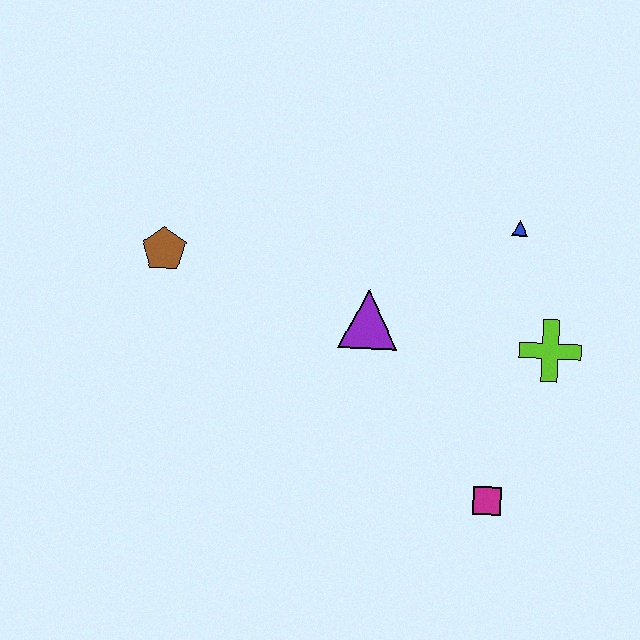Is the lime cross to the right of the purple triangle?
Yes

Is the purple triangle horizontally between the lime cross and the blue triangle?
No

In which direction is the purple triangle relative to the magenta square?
The purple triangle is above the magenta square.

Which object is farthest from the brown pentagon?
The magenta square is farthest from the brown pentagon.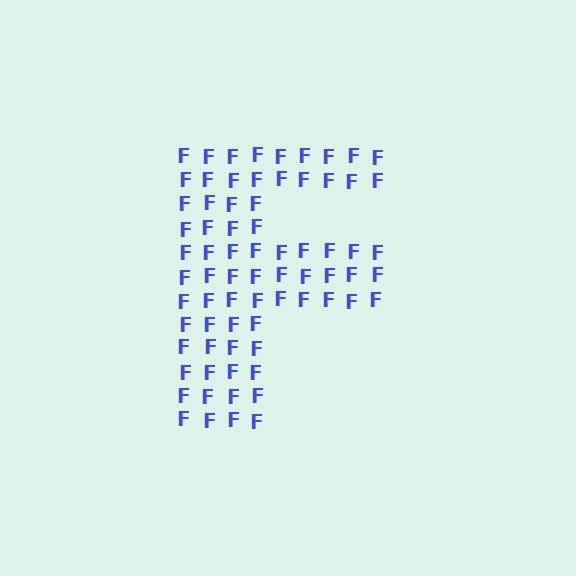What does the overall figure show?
The overall figure shows the letter F.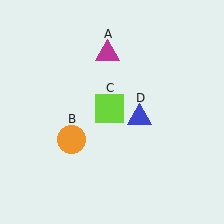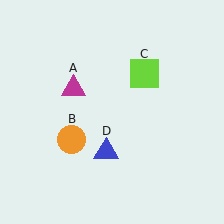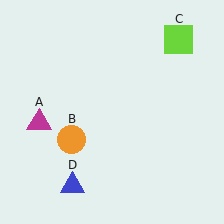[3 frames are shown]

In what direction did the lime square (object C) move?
The lime square (object C) moved up and to the right.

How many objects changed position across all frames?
3 objects changed position: magenta triangle (object A), lime square (object C), blue triangle (object D).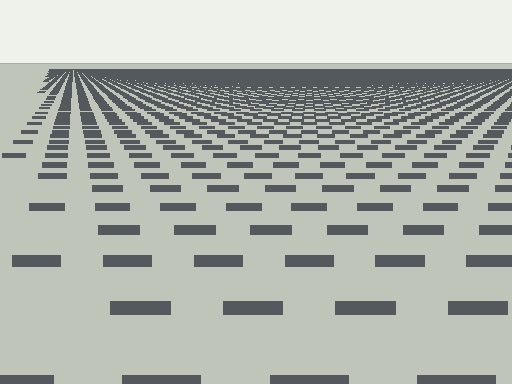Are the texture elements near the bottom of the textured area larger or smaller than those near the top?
Larger. Near the bottom, elements are closer to the viewer and appear at a bigger on-screen size.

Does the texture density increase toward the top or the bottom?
Density increases toward the top.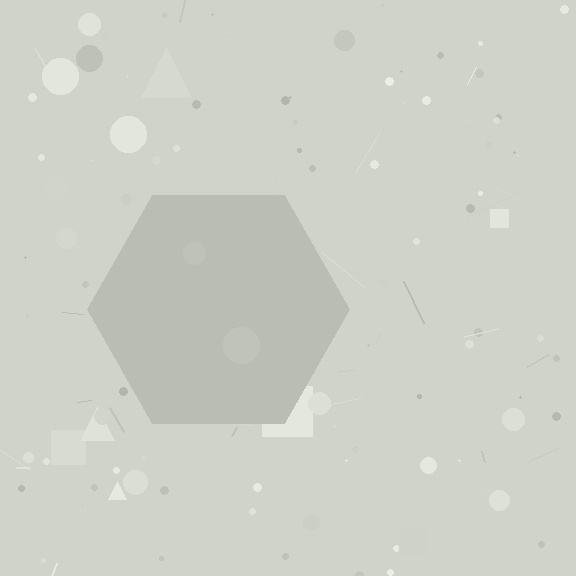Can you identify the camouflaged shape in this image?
The camouflaged shape is a hexagon.